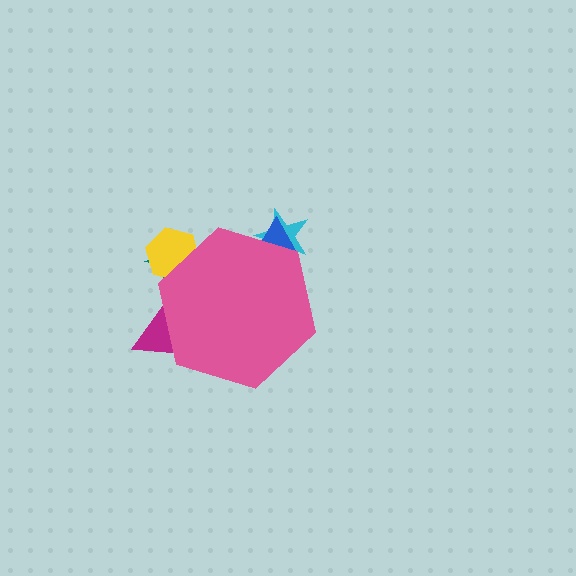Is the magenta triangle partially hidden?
Yes, the magenta triangle is partially hidden behind the pink hexagon.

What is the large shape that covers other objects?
A pink hexagon.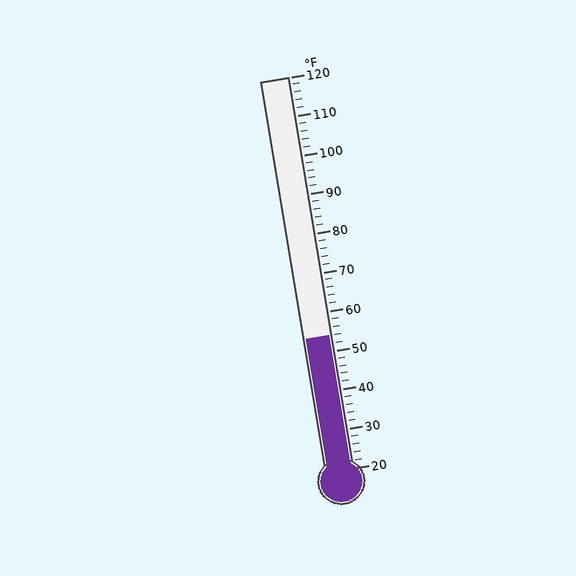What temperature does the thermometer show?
The thermometer shows approximately 54°F.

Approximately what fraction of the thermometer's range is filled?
The thermometer is filled to approximately 35% of its range.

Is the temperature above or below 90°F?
The temperature is below 90°F.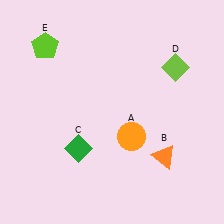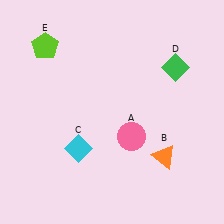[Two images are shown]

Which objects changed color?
A changed from orange to pink. C changed from green to cyan. D changed from lime to green.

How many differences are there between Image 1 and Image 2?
There are 3 differences between the two images.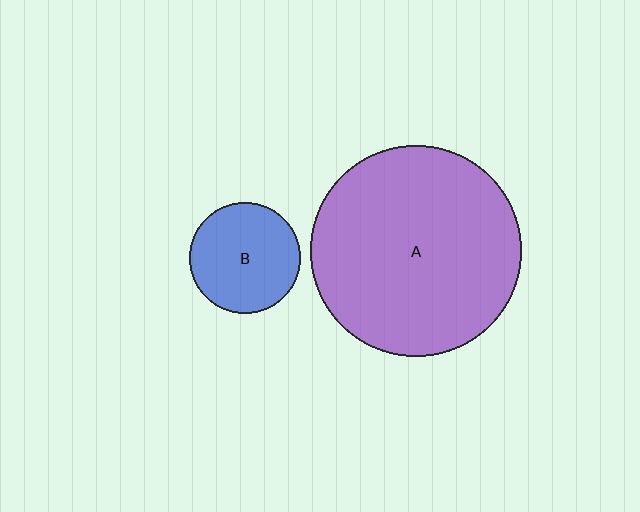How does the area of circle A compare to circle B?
Approximately 3.6 times.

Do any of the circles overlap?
No, none of the circles overlap.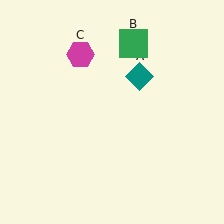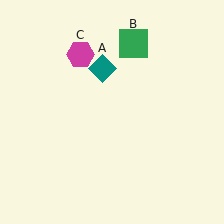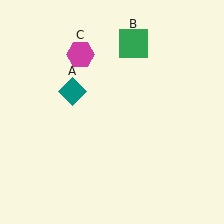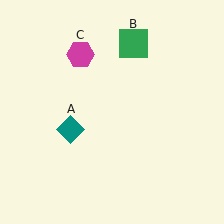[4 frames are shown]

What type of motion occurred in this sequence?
The teal diamond (object A) rotated counterclockwise around the center of the scene.